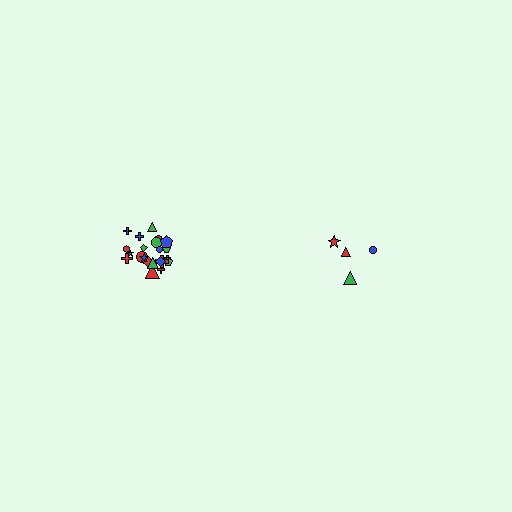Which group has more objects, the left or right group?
The left group.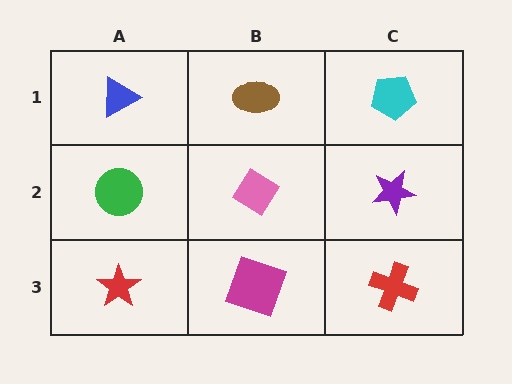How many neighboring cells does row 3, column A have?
2.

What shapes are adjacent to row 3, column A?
A green circle (row 2, column A), a magenta square (row 3, column B).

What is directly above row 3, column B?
A pink diamond.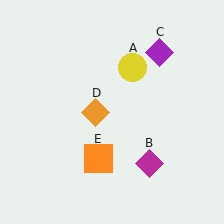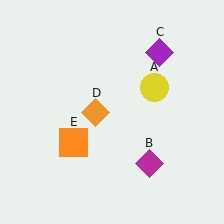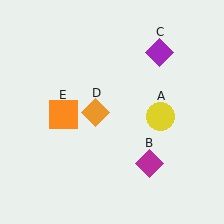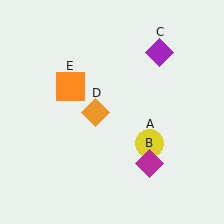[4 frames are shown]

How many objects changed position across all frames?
2 objects changed position: yellow circle (object A), orange square (object E).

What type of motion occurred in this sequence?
The yellow circle (object A), orange square (object E) rotated clockwise around the center of the scene.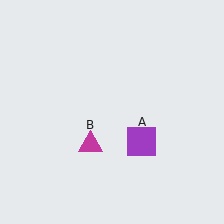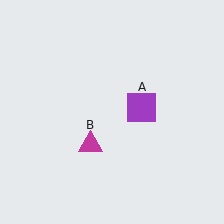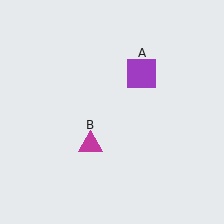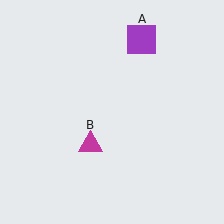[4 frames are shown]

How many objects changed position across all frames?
1 object changed position: purple square (object A).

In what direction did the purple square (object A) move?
The purple square (object A) moved up.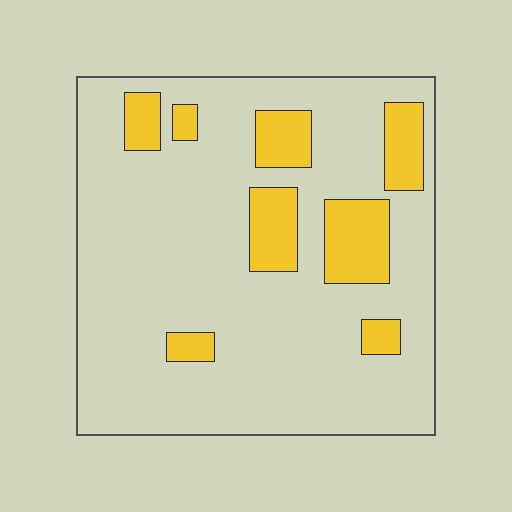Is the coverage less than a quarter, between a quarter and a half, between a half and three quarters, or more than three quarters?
Less than a quarter.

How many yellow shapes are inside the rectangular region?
8.